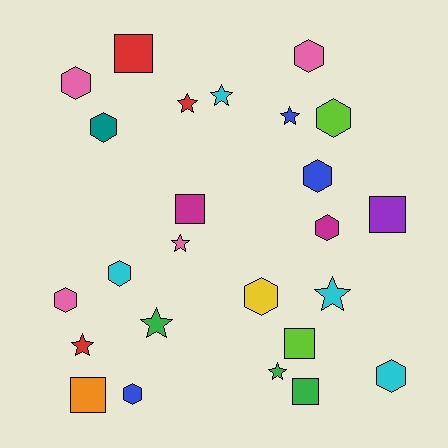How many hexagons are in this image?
There are 11 hexagons.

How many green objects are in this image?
There are 3 green objects.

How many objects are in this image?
There are 25 objects.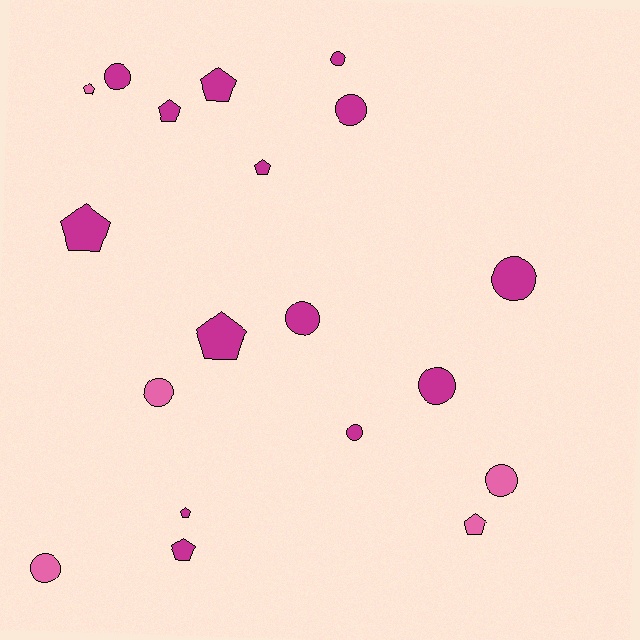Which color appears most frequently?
Magenta, with 14 objects.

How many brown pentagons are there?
There are no brown pentagons.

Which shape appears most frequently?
Circle, with 10 objects.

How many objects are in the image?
There are 19 objects.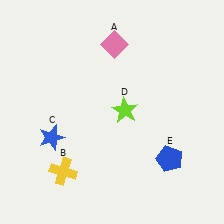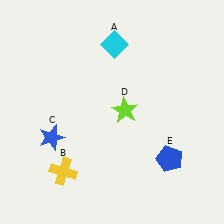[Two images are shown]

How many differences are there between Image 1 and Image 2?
There is 1 difference between the two images.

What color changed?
The diamond (A) changed from pink in Image 1 to cyan in Image 2.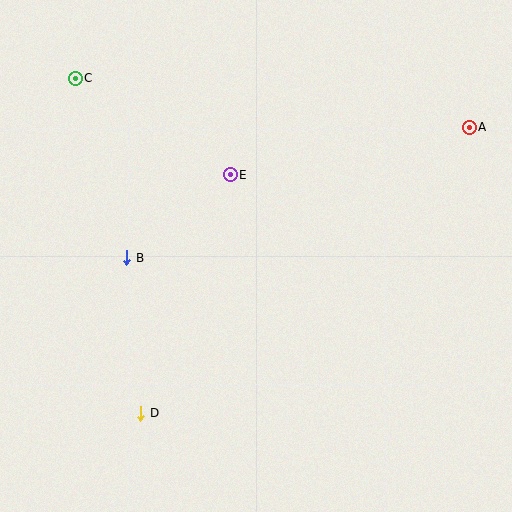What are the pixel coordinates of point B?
Point B is at (127, 258).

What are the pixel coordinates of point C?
Point C is at (75, 78).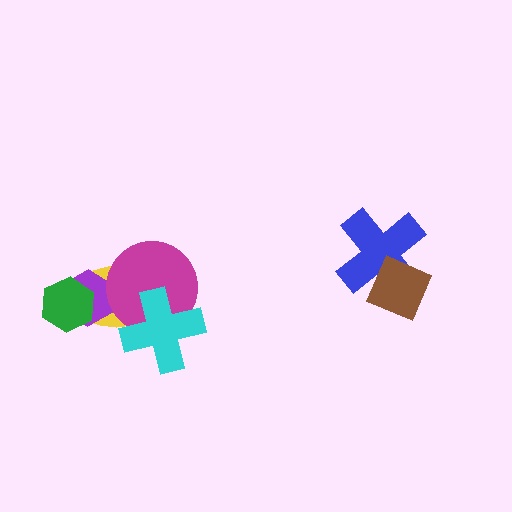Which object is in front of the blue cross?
The brown diamond is in front of the blue cross.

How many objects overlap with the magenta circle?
3 objects overlap with the magenta circle.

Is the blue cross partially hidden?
Yes, it is partially covered by another shape.